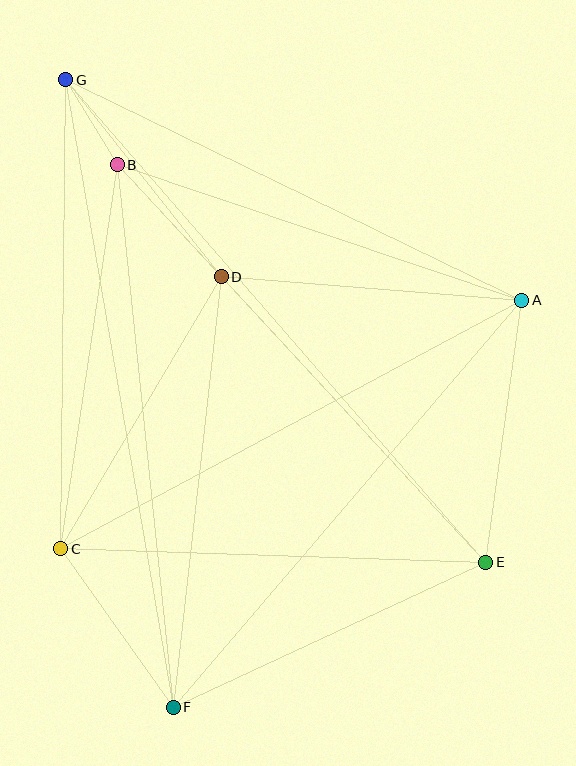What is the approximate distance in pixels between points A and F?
The distance between A and F is approximately 536 pixels.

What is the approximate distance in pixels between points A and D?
The distance between A and D is approximately 301 pixels.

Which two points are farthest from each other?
Points E and G are farthest from each other.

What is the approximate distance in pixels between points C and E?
The distance between C and E is approximately 426 pixels.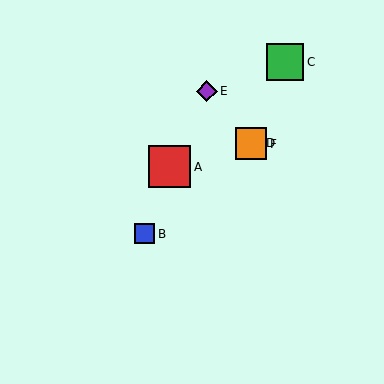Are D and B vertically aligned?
No, D is at x≈251 and B is at x≈145.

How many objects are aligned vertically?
2 objects (D, F) are aligned vertically.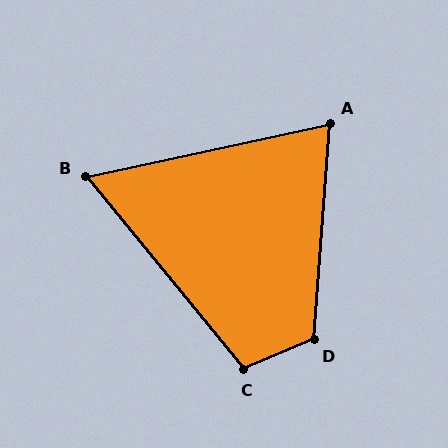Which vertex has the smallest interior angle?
B, at approximately 63 degrees.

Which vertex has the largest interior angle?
D, at approximately 117 degrees.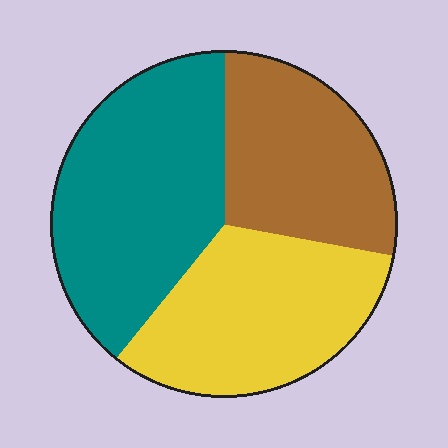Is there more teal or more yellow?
Teal.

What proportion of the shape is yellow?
Yellow covers 33% of the shape.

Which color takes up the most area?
Teal, at roughly 40%.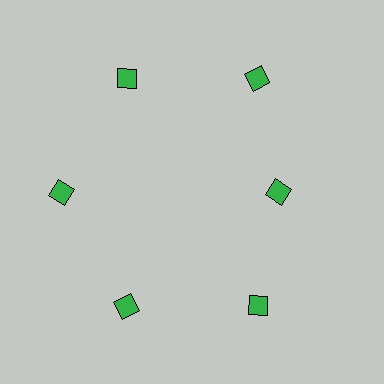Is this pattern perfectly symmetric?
No. The 6 green diamonds are arranged in a ring, but one element near the 3 o'clock position is pulled inward toward the center, breaking the 6-fold rotational symmetry.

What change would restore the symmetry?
The symmetry would be restored by moving it outward, back onto the ring so that all 6 diamonds sit at equal angles and equal distance from the center.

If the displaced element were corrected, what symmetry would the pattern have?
It would have 6-fold rotational symmetry — the pattern would map onto itself every 60 degrees.